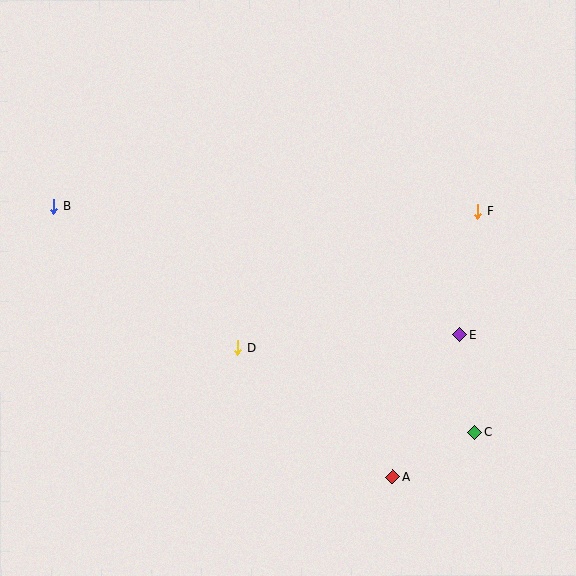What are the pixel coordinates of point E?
Point E is at (460, 335).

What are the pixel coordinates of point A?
Point A is at (393, 477).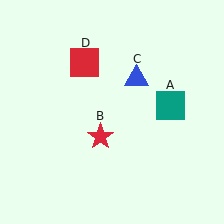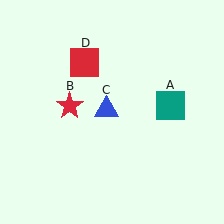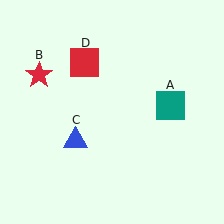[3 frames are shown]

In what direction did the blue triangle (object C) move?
The blue triangle (object C) moved down and to the left.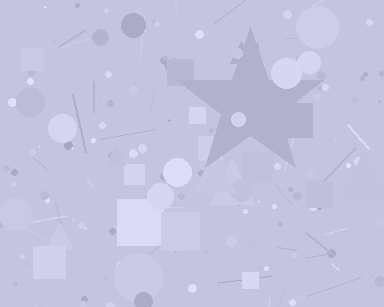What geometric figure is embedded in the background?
A star is embedded in the background.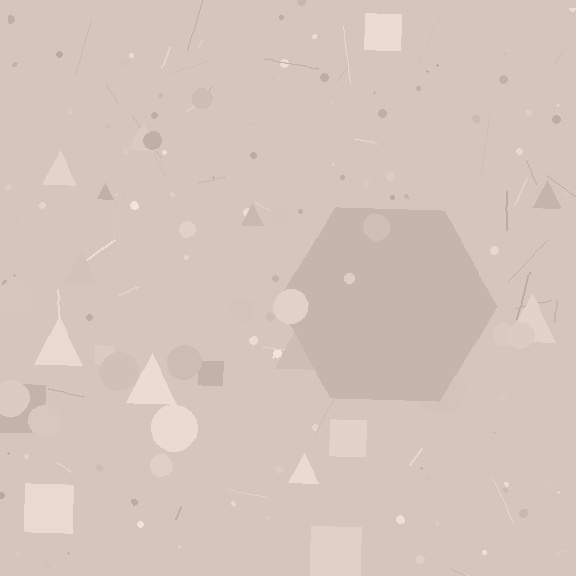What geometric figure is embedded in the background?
A hexagon is embedded in the background.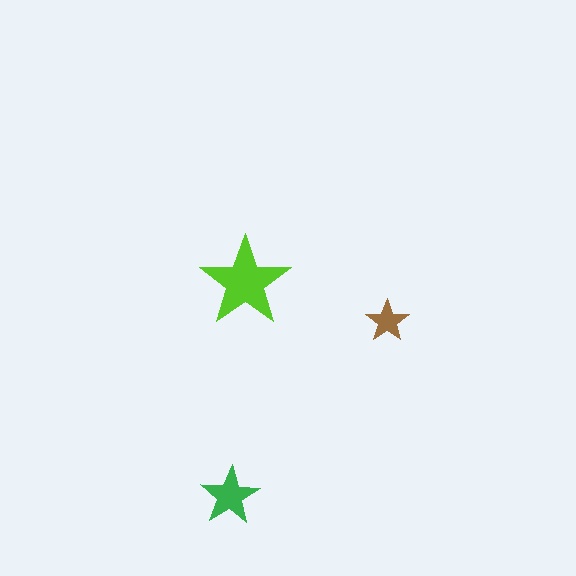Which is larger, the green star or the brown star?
The green one.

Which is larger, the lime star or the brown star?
The lime one.